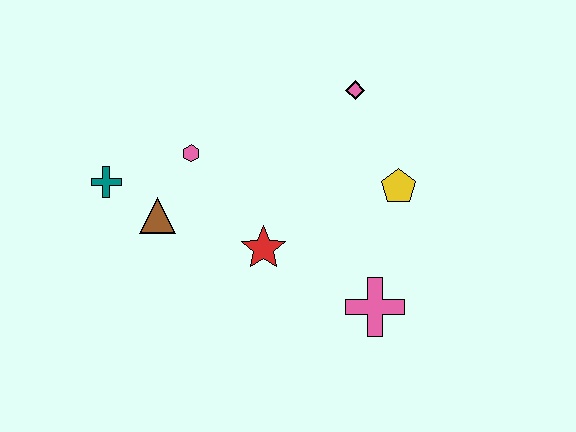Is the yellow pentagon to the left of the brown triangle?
No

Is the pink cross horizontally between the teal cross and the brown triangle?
No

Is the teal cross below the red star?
No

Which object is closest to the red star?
The brown triangle is closest to the red star.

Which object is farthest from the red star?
The pink diamond is farthest from the red star.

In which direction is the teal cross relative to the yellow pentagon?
The teal cross is to the left of the yellow pentagon.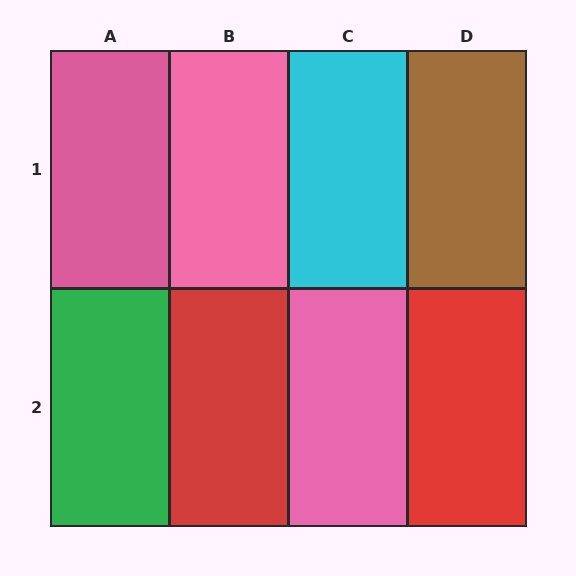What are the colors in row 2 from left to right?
Green, red, pink, red.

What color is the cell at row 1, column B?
Pink.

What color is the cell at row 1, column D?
Brown.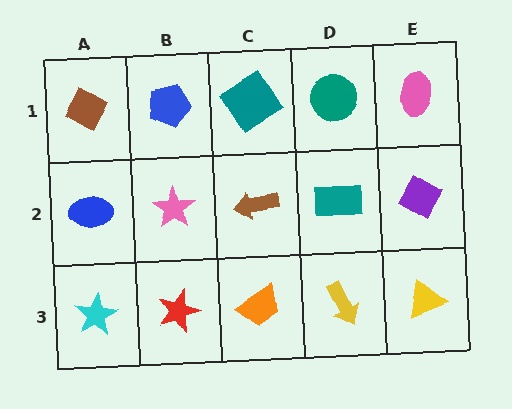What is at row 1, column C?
A teal diamond.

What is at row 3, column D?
A yellow arrow.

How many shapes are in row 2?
5 shapes.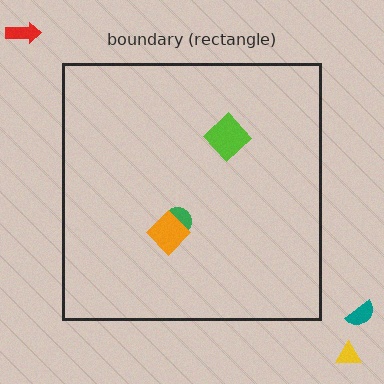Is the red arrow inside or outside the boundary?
Outside.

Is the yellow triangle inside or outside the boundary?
Outside.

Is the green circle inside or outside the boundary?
Inside.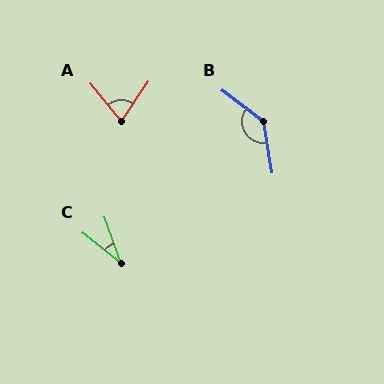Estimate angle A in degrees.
Approximately 74 degrees.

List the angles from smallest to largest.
C (32°), A (74°), B (136°).